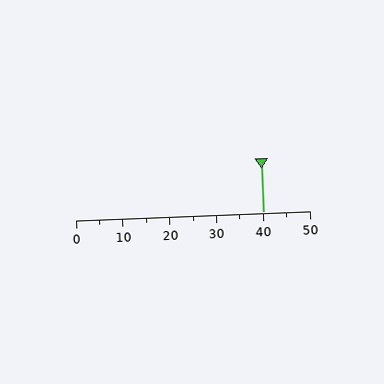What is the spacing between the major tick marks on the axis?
The major ticks are spaced 10 apart.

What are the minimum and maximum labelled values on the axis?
The axis runs from 0 to 50.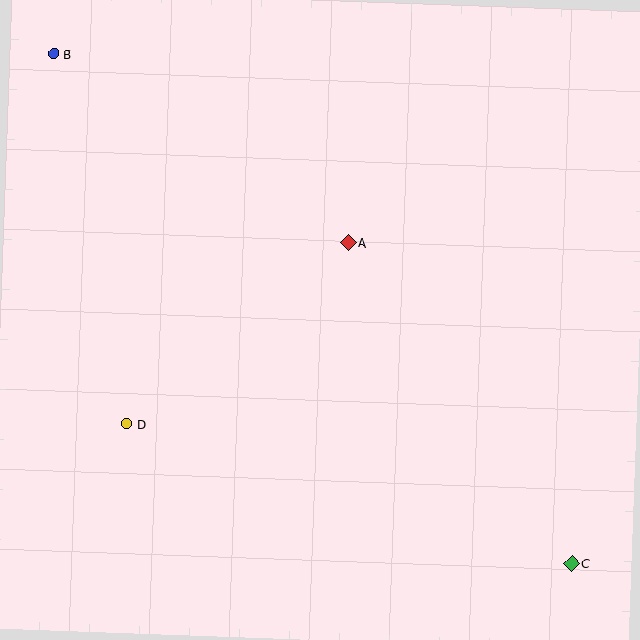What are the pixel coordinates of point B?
Point B is at (54, 54).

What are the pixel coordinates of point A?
Point A is at (348, 243).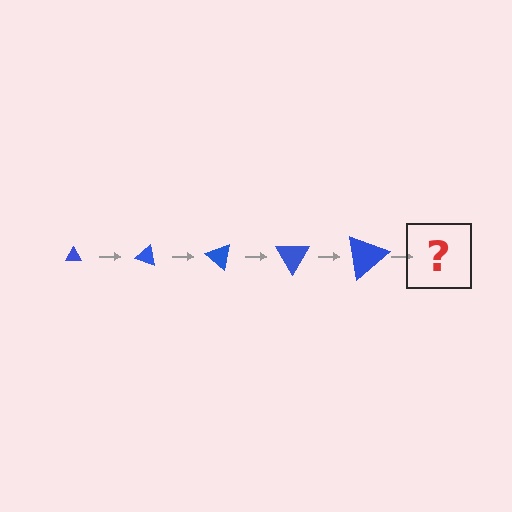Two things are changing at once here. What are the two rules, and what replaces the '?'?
The two rules are that the triangle grows larger each step and it rotates 20 degrees each step. The '?' should be a triangle, larger than the previous one and rotated 100 degrees from the start.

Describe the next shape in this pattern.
It should be a triangle, larger than the previous one and rotated 100 degrees from the start.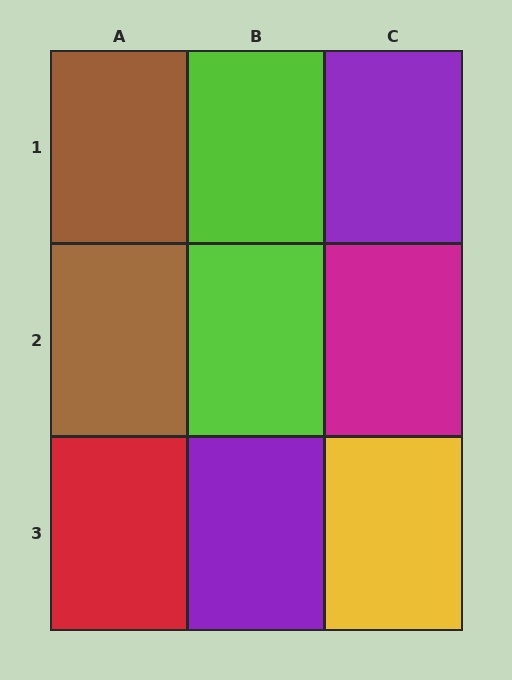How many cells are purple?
2 cells are purple.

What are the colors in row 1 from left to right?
Brown, lime, purple.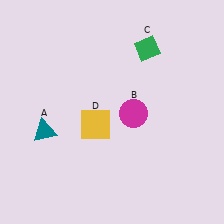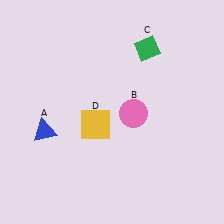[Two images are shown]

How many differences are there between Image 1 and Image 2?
There are 2 differences between the two images.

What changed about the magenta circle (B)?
In Image 1, B is magenta. In Image 2, it changed to pink.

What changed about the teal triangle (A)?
In Image 1, A is teal. In Image 2, it changed to blue.